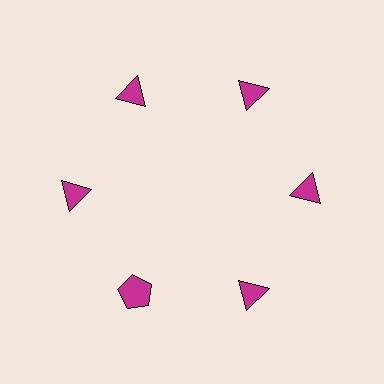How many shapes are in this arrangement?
There are 6 shapes arranged in a ring pattern.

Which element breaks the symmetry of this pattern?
The magenta pentagon at roughly the 7 o'clock position breaks the symmetry. All other shapes are magenta triangles.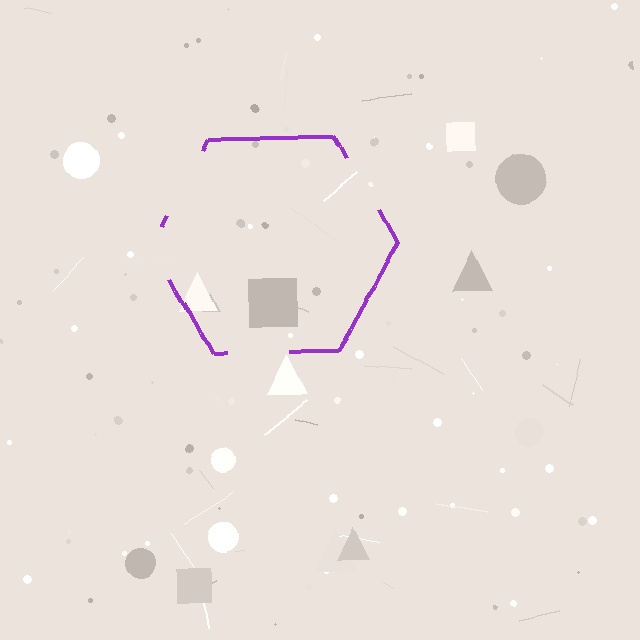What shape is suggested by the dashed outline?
The dashed outline suggests a hexagon.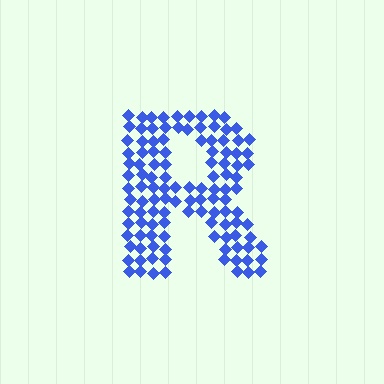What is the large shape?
The large shape is the letter R.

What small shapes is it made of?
It is made of small diamonds.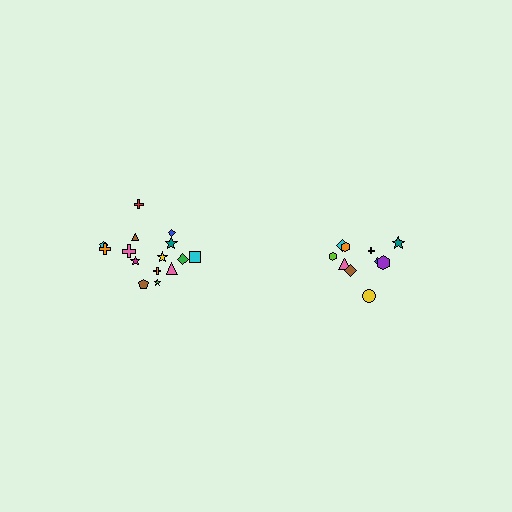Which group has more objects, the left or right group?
The left group.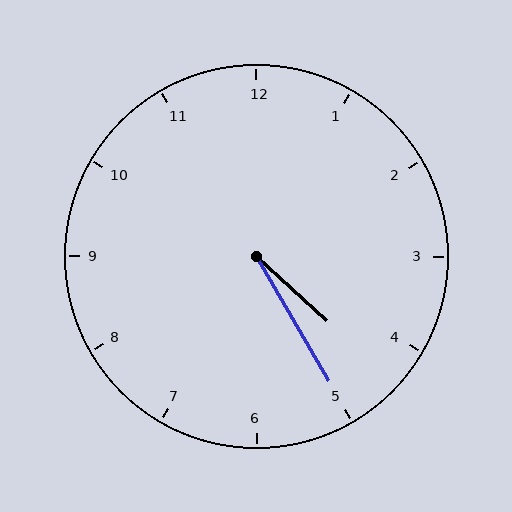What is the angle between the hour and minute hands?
Approximately 18 degrees.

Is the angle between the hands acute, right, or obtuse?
It is acute.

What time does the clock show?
4:25.